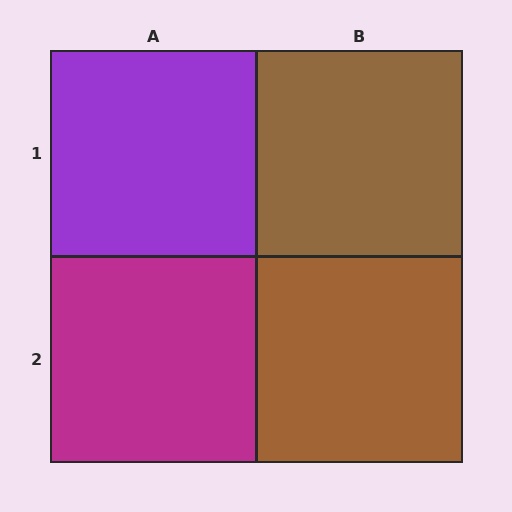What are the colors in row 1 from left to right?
Purple, brown.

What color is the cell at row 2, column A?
Magenta.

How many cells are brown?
2 cells are brown.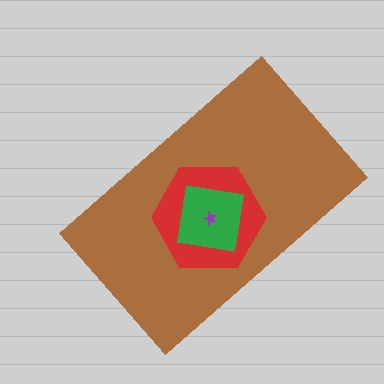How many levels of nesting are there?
4.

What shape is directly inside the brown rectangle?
The red hexagon.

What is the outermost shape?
The brown rectangle.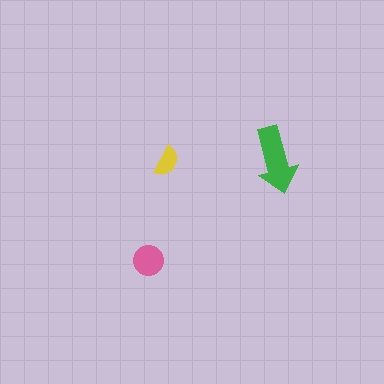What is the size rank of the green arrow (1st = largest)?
1st.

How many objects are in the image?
There are 3 objects in the image.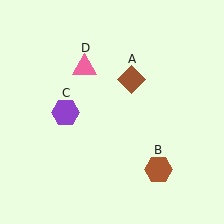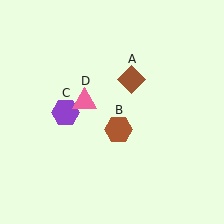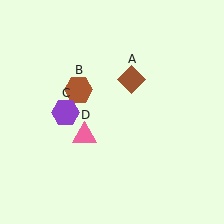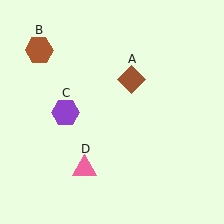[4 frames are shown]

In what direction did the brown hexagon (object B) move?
The brown hexagon (object B) moved up and to the left.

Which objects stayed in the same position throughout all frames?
Brown diamond (object A) and purple hexagon (object C) remained stationary.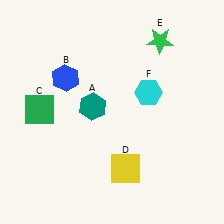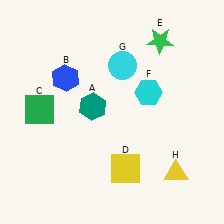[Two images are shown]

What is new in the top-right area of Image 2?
A cyan circle (G) was added in the top-right area of Image 2.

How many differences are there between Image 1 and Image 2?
There are 2 differences between the two images.